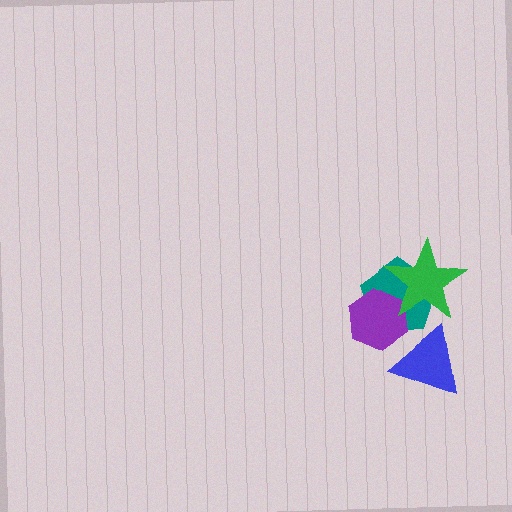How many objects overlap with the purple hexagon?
2 objects overlap with the purple hexagon.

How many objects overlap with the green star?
2 objects overlap with the green star.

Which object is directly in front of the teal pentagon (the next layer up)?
The purple hexagon is directly in front of the teal pentagon.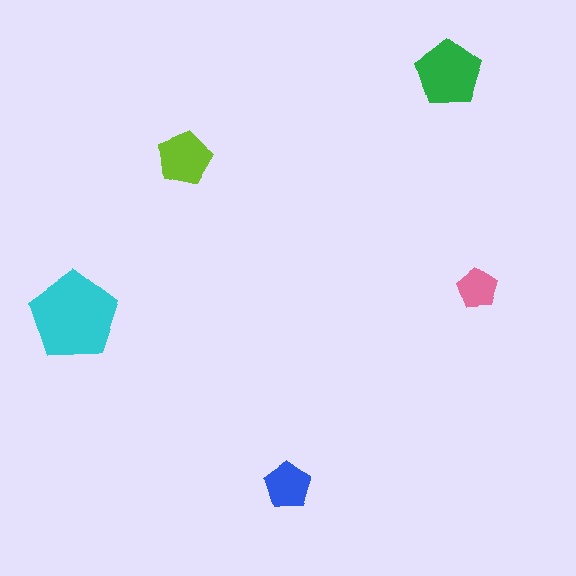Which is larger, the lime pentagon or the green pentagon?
The green one.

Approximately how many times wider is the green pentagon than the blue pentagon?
About 1.5 times wider.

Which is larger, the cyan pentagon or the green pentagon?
The cyan one.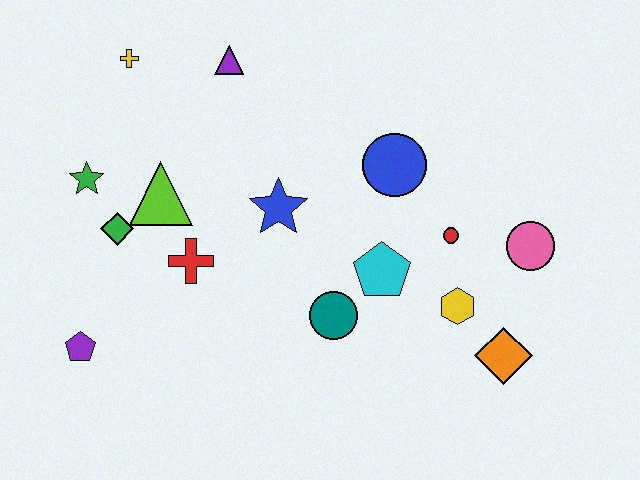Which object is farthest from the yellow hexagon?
The yellow cross is farthest from the yellow hexagon.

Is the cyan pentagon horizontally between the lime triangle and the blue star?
No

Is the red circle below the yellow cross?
Yes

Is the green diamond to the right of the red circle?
No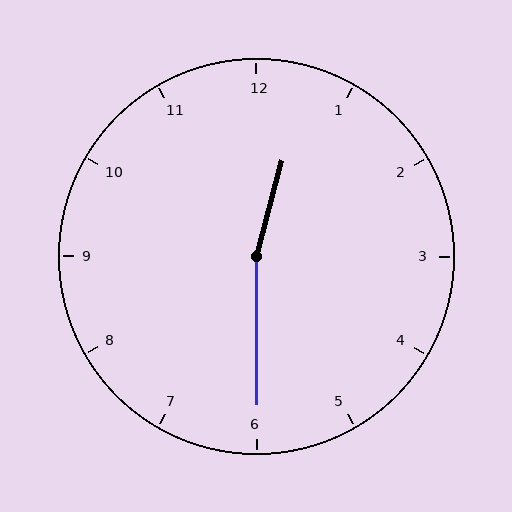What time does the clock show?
12:30.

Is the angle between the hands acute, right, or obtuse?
It is obtuse.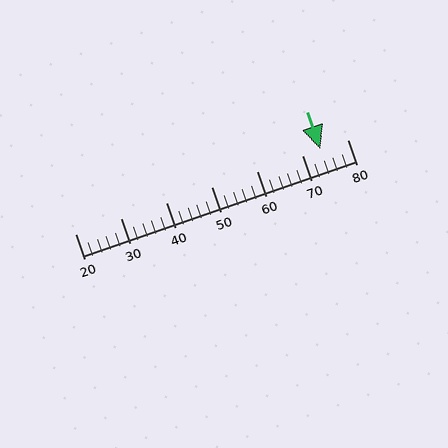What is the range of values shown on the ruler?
The ruler shows values from 20 to 80.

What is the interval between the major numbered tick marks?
The major tick marks are spaced 10 units apart.